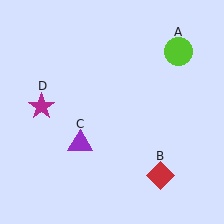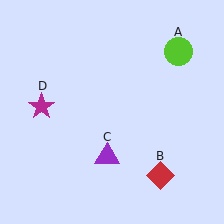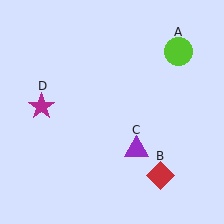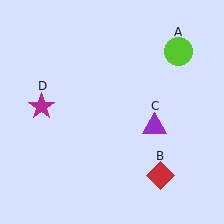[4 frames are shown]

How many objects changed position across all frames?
1 object changed position: purple triangle (object C).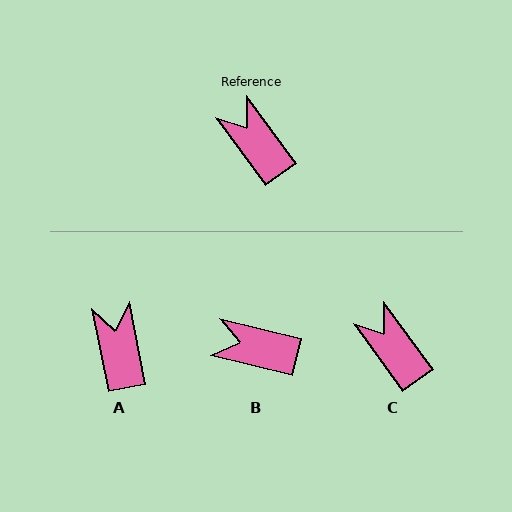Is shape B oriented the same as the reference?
No, it is off by about 40 degrees.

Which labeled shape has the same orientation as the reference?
C.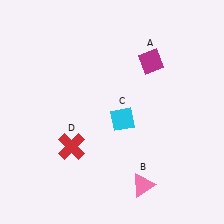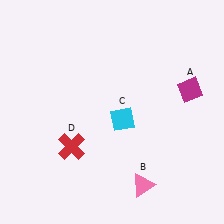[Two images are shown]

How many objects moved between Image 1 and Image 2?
1 object moved between the two images.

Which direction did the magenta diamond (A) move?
The magenta diamond (A) moved right.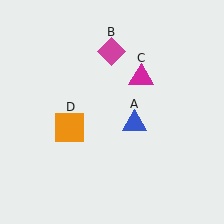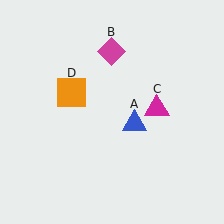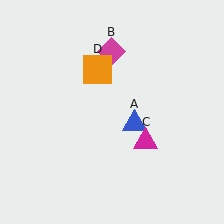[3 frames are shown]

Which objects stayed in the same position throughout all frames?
Blue triangle (object A) and magenta diamond (object B) remained stationary.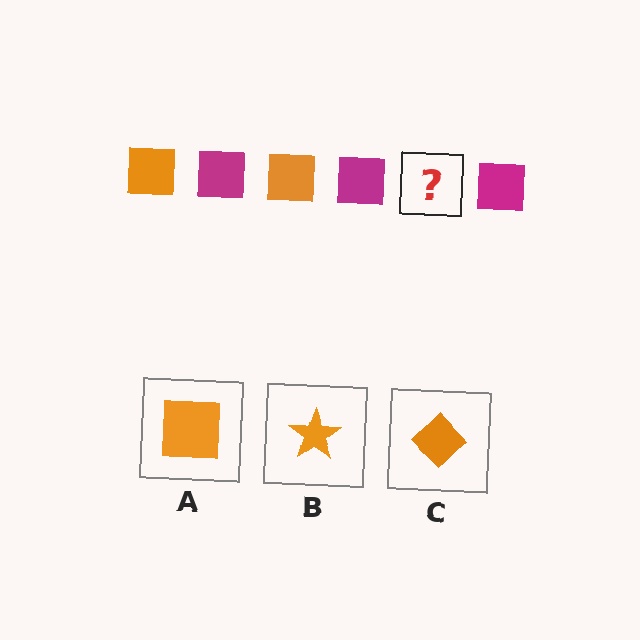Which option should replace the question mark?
Option A.